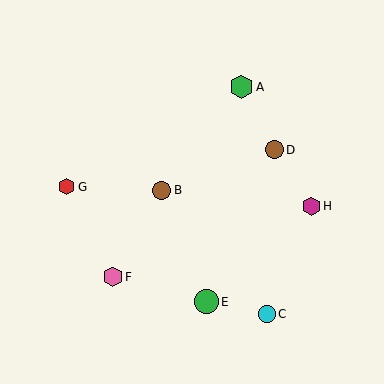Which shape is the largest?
The green circle (labeled E) is the largest.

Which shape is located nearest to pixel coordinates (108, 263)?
The pink hexagon (labeled F) at (113, 277) is nearest to that location.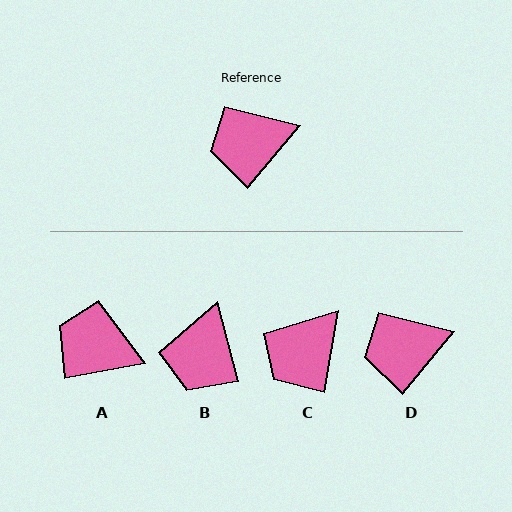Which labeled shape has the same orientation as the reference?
D.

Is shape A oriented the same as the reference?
No, it is off by about 40 degrees.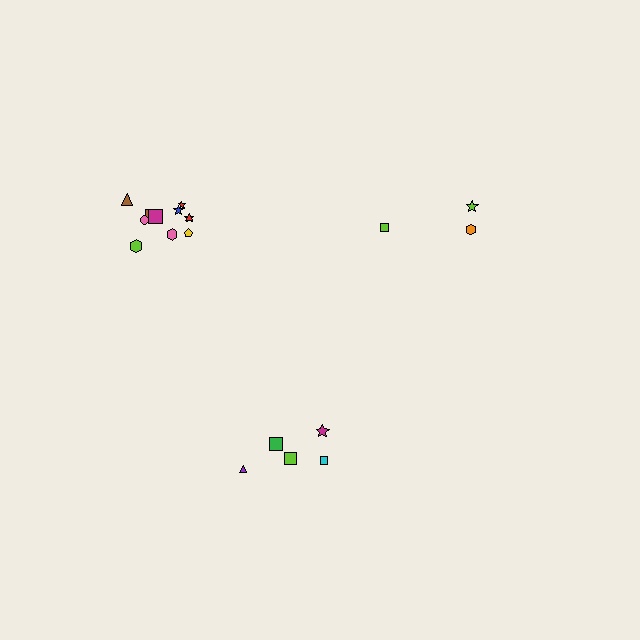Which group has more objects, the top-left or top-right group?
The top-left group.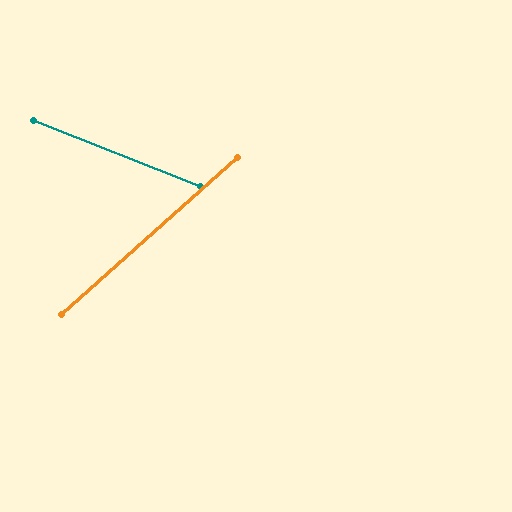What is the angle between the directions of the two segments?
Approximately 64 degrees.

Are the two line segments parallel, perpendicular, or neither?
Neither parallel nor perpendicular — they differ by about 64°.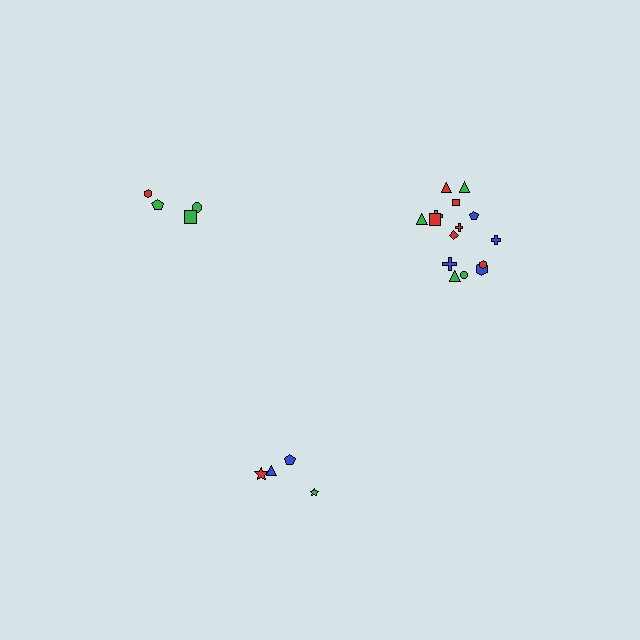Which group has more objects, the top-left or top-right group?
The top-right group.